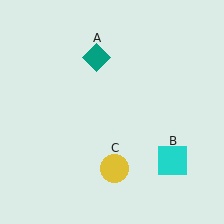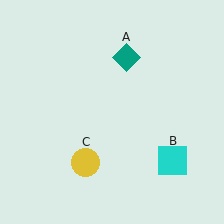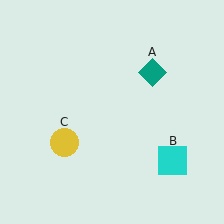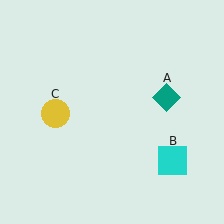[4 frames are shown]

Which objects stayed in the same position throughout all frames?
Cyan square (object B) remained stationary.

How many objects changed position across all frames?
2 objects changed position: teal diamond (object A), yellow circle (object C).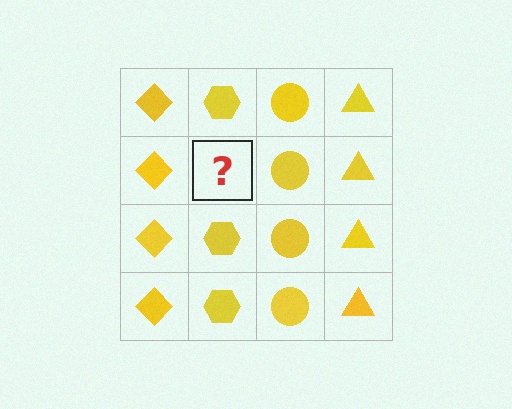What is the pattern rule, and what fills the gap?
The rule is that each column has a consistent shape. The gap should be filled with a yellow hexagon.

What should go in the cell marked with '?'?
The missing cell should contain a yellow hexagon.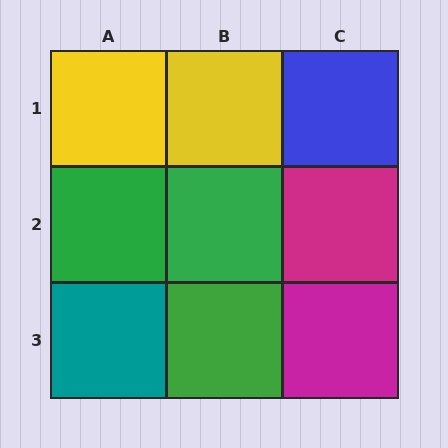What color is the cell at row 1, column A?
Yellow.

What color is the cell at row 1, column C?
Blue.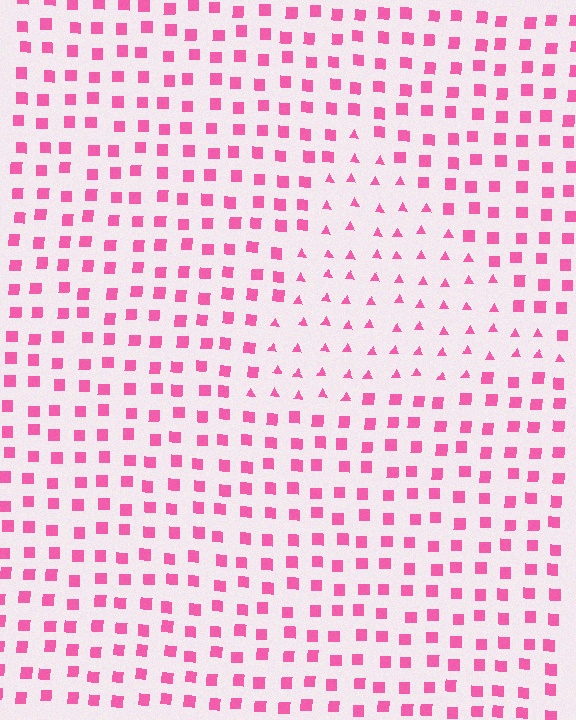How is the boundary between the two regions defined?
The boundary is defined by a change in element shape: triangles inside vs. squares outside. All elements share the same color and spacing.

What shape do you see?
I see a triangle.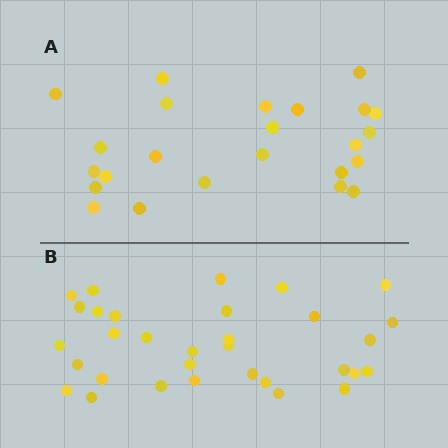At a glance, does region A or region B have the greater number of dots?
Region B (the bottom region) has more dots.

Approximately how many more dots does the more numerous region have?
Region B has roughly 8 or so more dots than region A.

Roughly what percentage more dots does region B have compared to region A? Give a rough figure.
About 35% more.